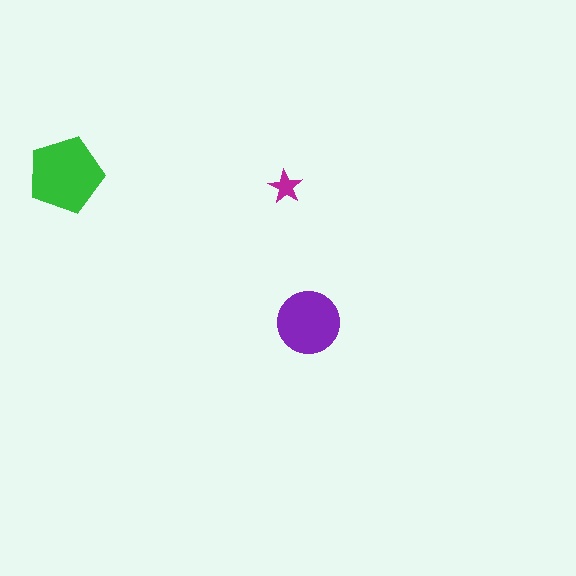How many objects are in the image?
There are 3 objects in the image.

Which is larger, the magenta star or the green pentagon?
The green pentagon.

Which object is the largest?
The green pentagon.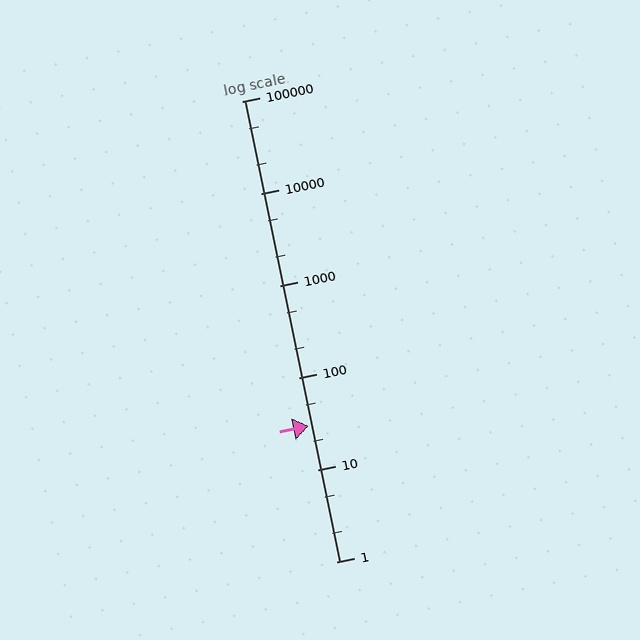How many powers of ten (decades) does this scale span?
The scale spans 5 decades, from 1 to 100000.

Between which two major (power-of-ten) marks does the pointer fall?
The pointer is between 10 and 100.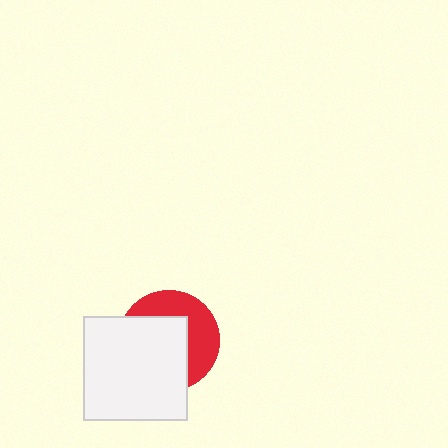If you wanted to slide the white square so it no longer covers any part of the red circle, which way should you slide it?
Slide it toward the lower-left — that is the most direct way to separate the two shapes.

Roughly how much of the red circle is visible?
A small part of it is visible (roughly 43%).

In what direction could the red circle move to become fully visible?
The red circle could move toward the upper-right. That would shift it out from behind the white square entirely.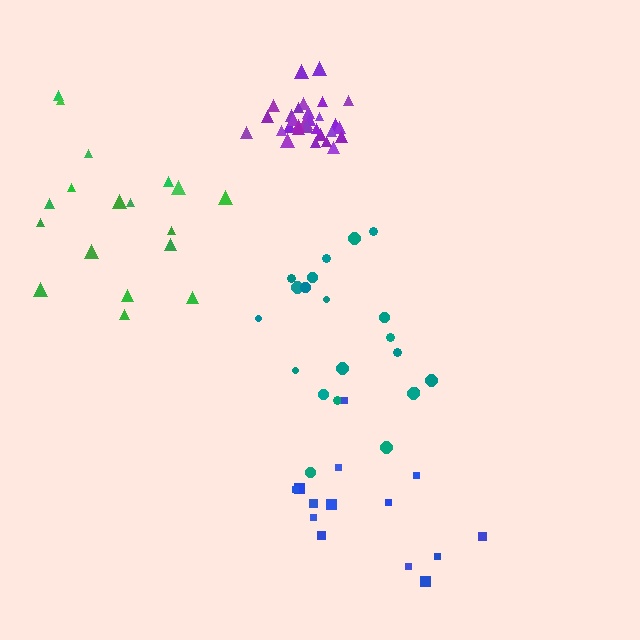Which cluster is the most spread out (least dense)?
Green.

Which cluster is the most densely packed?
Purple.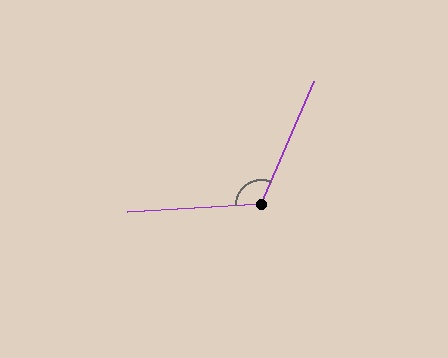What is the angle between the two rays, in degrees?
Approximately 117 degrees.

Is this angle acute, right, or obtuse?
It is obtuse.